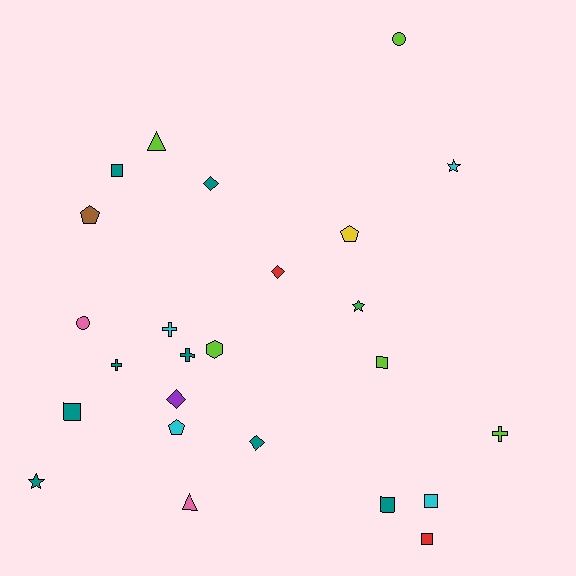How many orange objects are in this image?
There are no orange objects.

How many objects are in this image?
There are 25 objects.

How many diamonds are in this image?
There are 4 diamonds.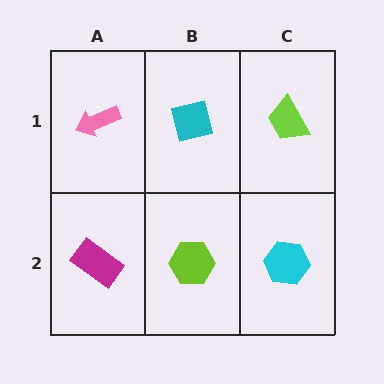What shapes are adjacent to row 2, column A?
A pink arrow (row 1, column A), a lime hexagon (row 2, column B).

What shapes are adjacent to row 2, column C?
A lime trapezoid (row 1, column C), a lime hexagon (row 2, column B).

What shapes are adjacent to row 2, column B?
A cyan square (row 1, column B), a magenta rectangle (row 2, column A), a cyan hexagon (row 2, column C).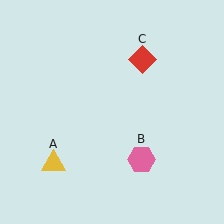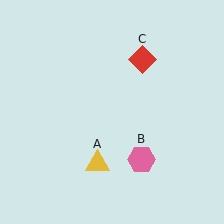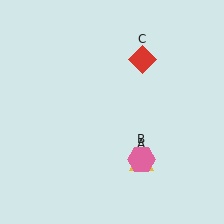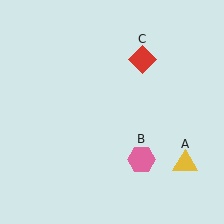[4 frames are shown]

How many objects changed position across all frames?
1 object changed position: yellow triangle (object A).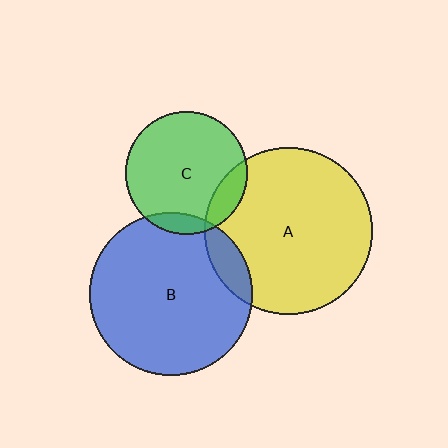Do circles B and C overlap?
Yes.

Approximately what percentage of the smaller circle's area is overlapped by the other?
Approximately 10%.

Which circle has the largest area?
Circle A (yellow).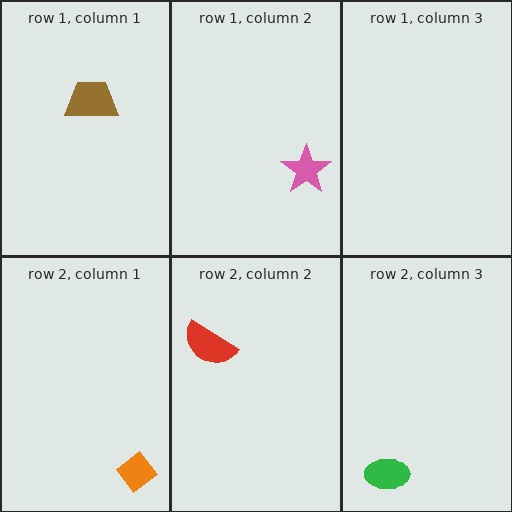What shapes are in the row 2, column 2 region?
The red semicircle.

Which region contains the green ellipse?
The row 2, column 3 region.